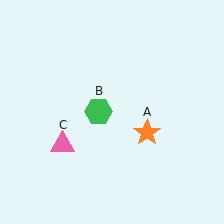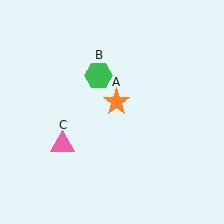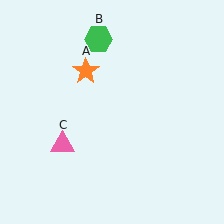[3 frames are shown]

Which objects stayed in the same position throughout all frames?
Pink triangle (object C) remained stationary.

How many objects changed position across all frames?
2 objects changed position: orange star (object A), green hexagon (object B).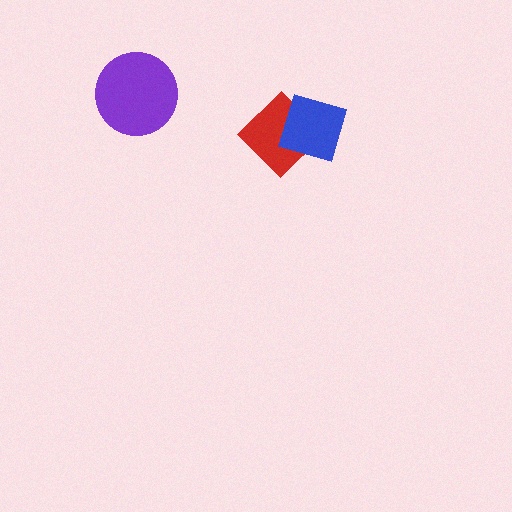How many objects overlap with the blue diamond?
1 object overlaps with the blue diamond.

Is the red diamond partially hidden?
Yes, it is partially covered by another shape.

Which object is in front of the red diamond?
The blue diamond is in front of the red diamond.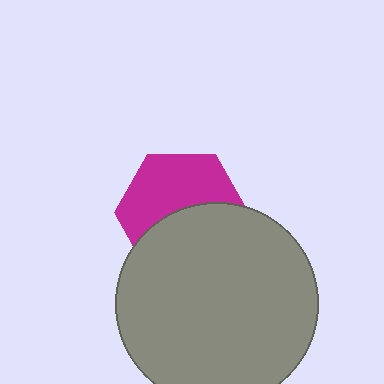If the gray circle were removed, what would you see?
You would see the complete magenta hexagon.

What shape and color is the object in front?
The object in front is a gray circle.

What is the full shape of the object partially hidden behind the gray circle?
The partially hidden object is a magenta hexagon.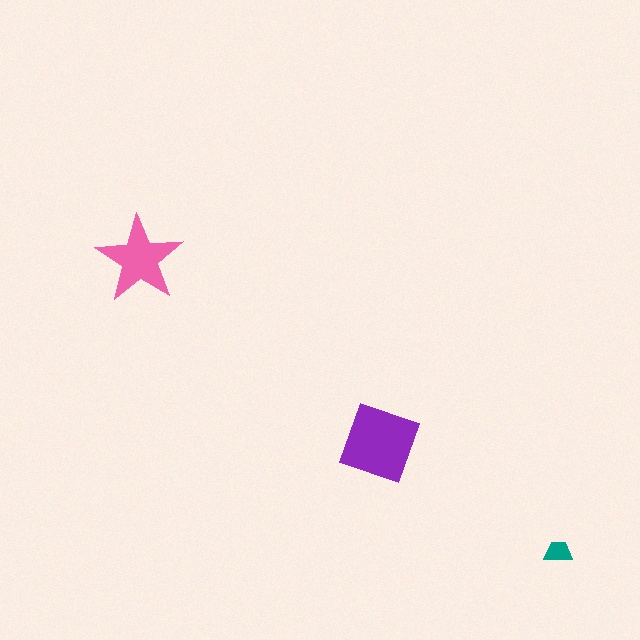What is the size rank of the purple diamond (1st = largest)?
1st.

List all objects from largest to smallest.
The purple diamond, the pink star, the teal trapezoid.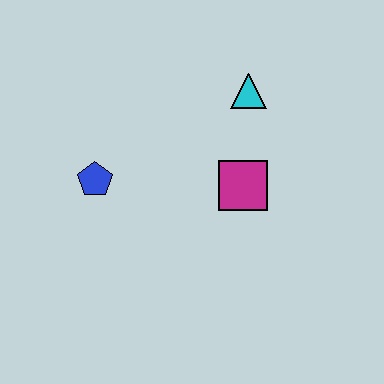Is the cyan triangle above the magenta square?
Yes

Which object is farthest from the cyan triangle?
The blue pentagon is farthest from the cyan triangle.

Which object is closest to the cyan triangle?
The magenta square is closest to the cyan triangle.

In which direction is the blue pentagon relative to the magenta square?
The blue pentagon is to the left of the magenta square.